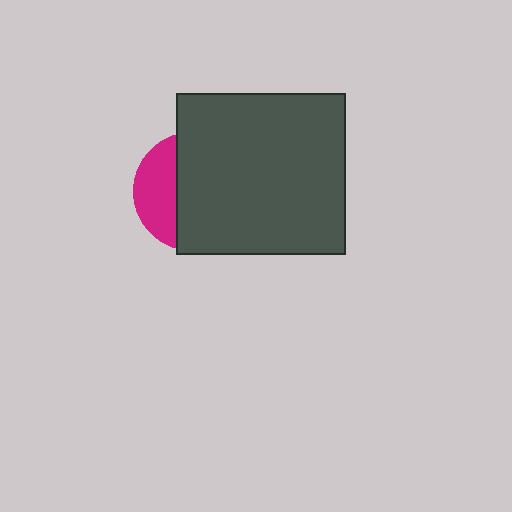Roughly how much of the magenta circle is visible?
A small part of it is visible (roughly 32%).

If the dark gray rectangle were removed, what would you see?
You would see the complete magenta circle.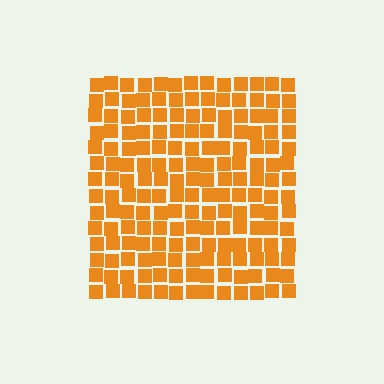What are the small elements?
The small elements are squares.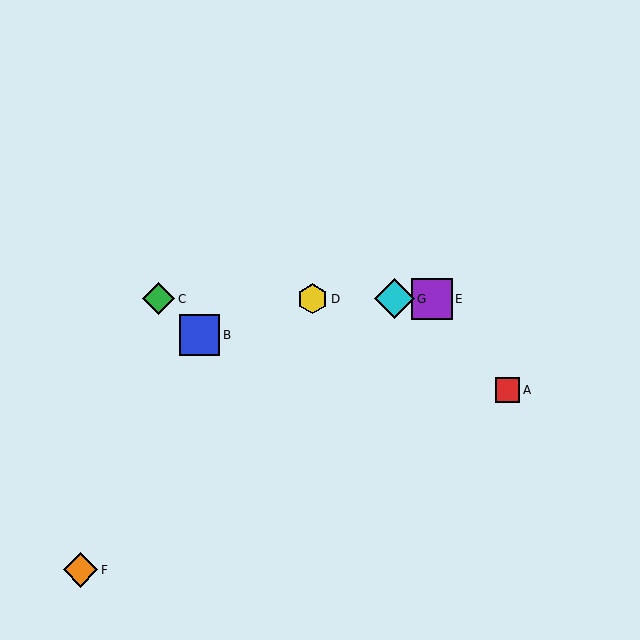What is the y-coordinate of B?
Object B is at y≈335.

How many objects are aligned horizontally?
4 objects (C, D, E, G) are aligned horizontally.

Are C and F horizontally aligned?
No, C is at y≈299 and F is at y≈570.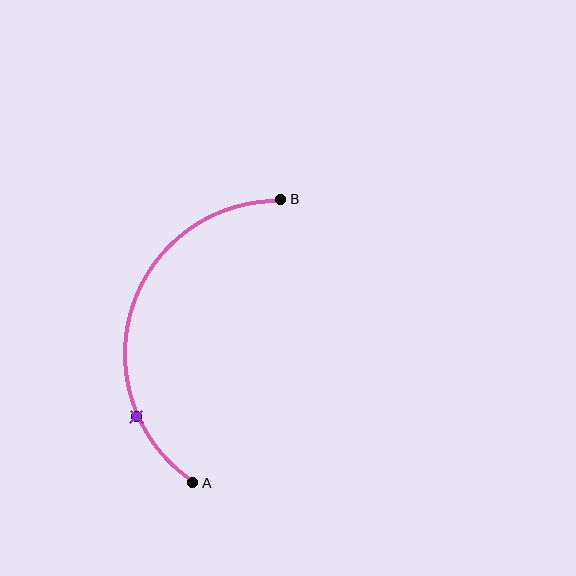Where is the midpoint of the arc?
The arc midpoint is the point on the curve farthest from the straight line joining A and B. It sits to the left of that line.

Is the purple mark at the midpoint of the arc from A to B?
No. The purple mark lies on the arc but is closer to endpoint A. The arc midpoint would be at the point on the curve equidistant along the arc from both A and B.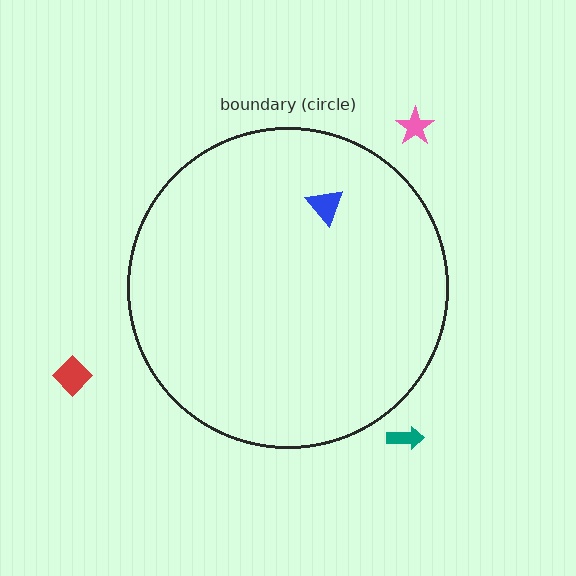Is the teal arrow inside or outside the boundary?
Outside.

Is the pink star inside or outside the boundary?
Outside.